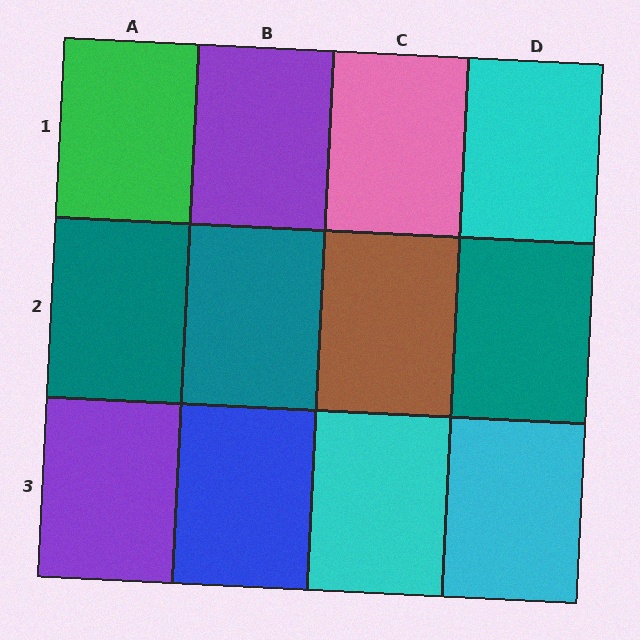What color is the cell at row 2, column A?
Teal.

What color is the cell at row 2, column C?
Brown.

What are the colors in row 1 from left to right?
Green, purple, pink, cyan.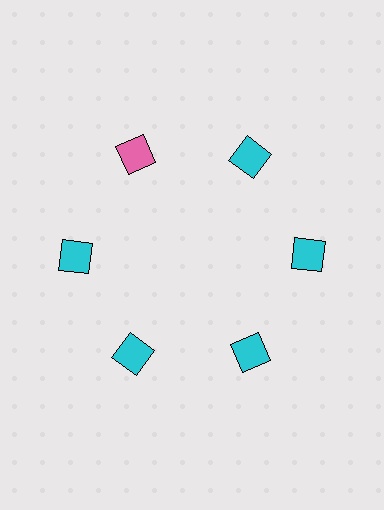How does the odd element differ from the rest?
It has a different color: pink instead of cyan.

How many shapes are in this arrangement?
There are 6 shapes arranged in a ring pattern.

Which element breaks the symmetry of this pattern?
The pink diamond at roughly the 11 o'clock position breaks the symmetry. All other shapes are cyan diamonds.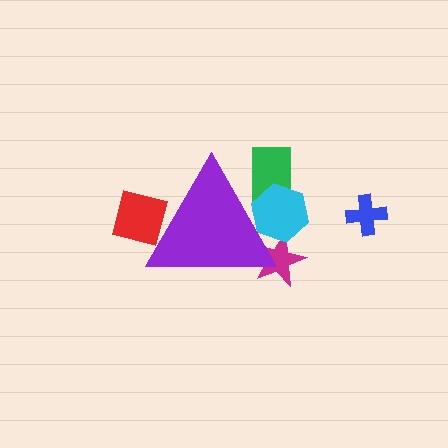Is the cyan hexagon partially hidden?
Yes, the cyan hexagon is partially hidden behind the purple triangle.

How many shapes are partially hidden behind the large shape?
4 shapes are partially hidden.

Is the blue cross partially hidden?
No, the blue cross is fully visible.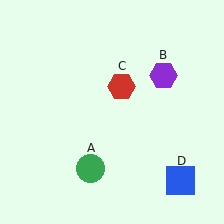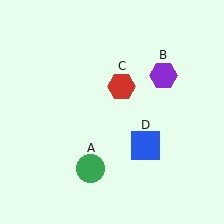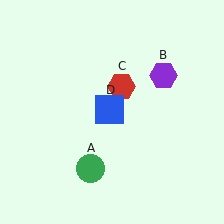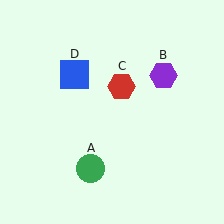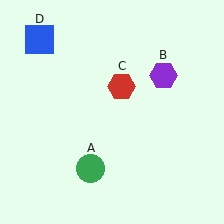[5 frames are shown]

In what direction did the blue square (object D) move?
The blue square (object D) moved up and to the left.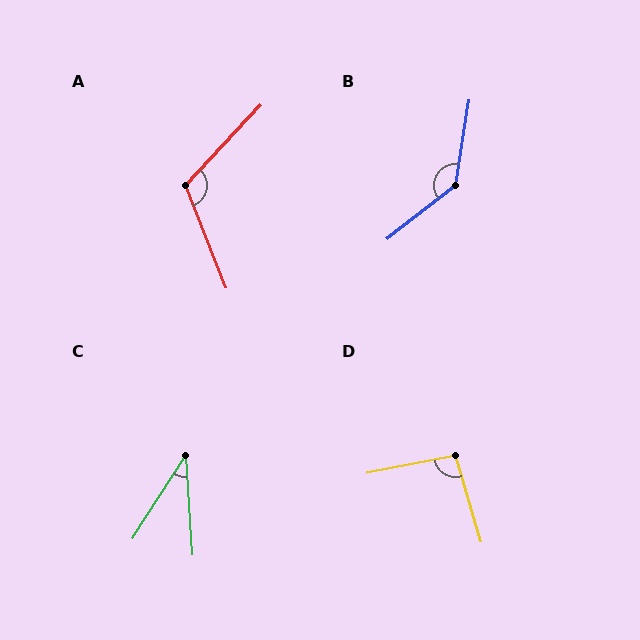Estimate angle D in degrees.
Approximately 95 degrees.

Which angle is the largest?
B, at approximately 137 degrees.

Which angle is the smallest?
C, at approximately 37 degrees.